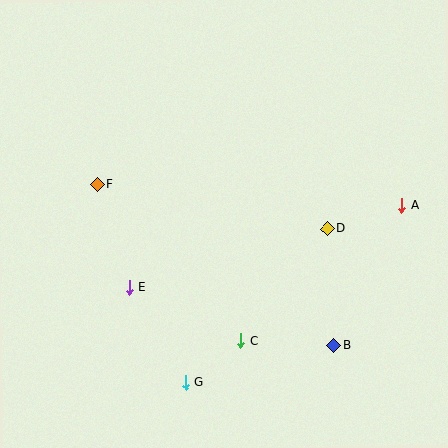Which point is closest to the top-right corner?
Point A is closest to the top-right corner.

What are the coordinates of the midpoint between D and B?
The midpoint between D and B is at (330, 287).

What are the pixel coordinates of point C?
Point C is at (240, 341).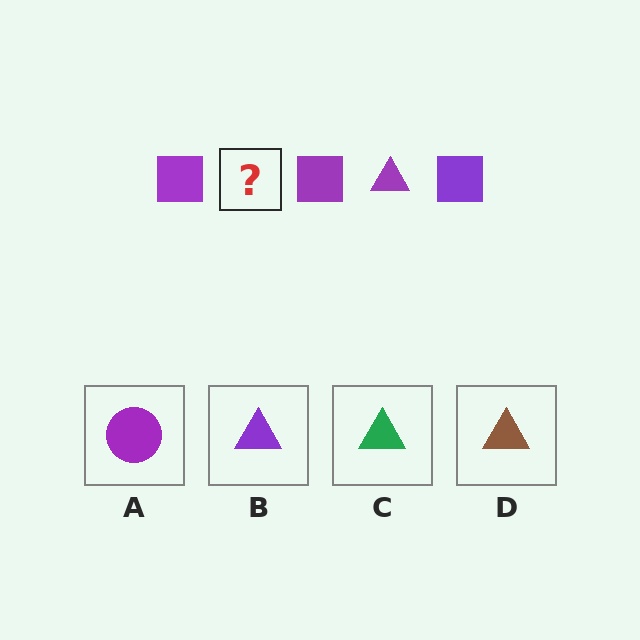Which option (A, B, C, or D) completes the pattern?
B.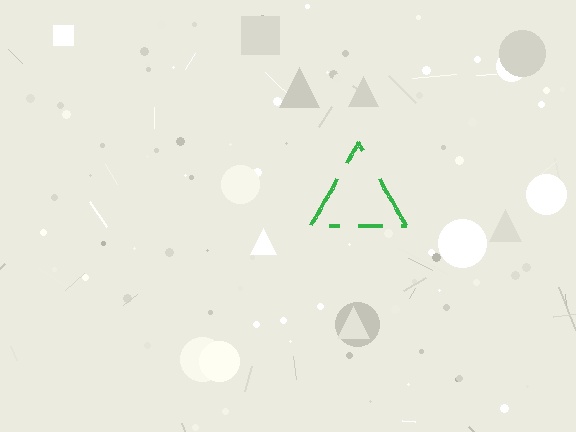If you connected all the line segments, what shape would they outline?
They would outline a triangle.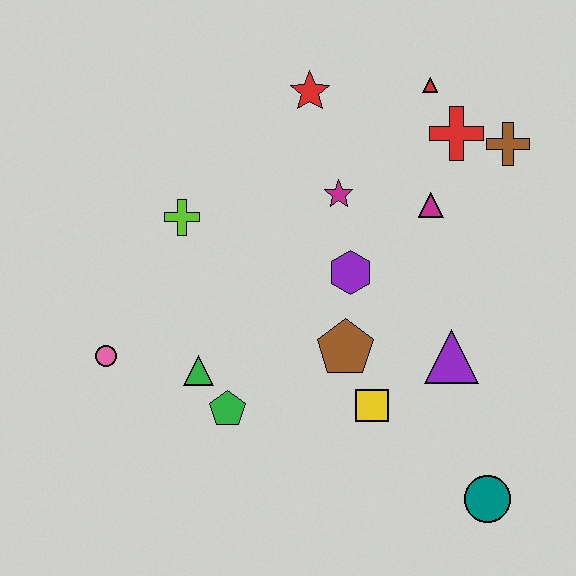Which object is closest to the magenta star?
The purple hexagon is closest to the magenta star.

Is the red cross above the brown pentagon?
Yes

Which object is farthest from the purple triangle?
The pink circle is farthest from the purple triangle.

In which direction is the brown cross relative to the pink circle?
The brown cross is to the right of the pink circle.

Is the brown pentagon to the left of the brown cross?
Yes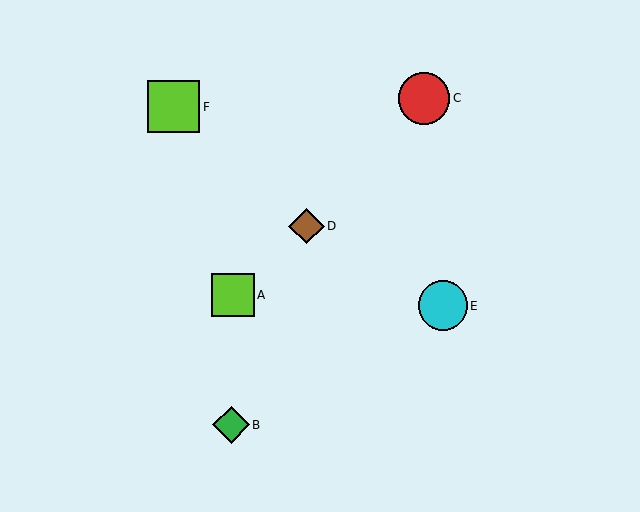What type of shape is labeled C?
Shape C is a red circle.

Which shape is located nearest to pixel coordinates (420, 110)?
The red circle (labeled C) at (424, 98) is nearest to that location.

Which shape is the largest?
The lime square (labeled F) is the largest.